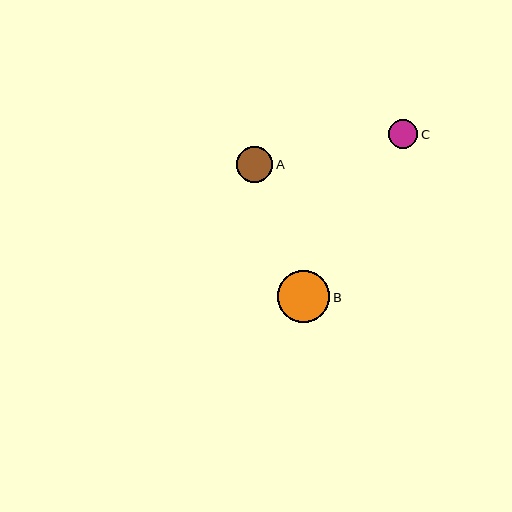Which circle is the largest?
Circle B is the largest with a size of approximately 52 pixels.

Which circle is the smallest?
Circle C is the smallest with a size of approximately 29 pixels.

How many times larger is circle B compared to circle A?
Circle B is approximately 1.4 times the size of circle A.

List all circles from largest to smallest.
From largest to smallest: B, A, C.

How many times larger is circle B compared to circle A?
Circle B is approximately 1.4 times the size of circle A.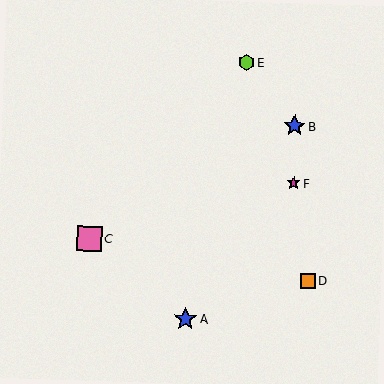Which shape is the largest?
The pink square (labeled C) is the largest.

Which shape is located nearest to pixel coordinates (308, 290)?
The orange square (labeled D) at (308, 280) is nearest to that location.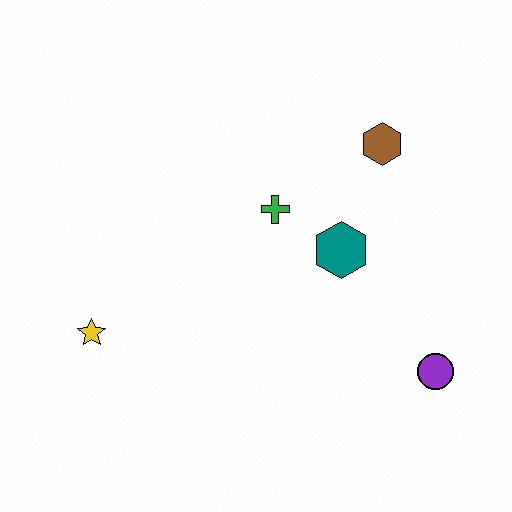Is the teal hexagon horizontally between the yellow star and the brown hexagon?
Yes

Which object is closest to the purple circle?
The teal hexagon is closest to the purple circle.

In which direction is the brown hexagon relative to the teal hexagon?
The brown hexagon is above the teal hexagon.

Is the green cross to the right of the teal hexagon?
No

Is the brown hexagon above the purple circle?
Yes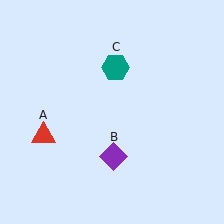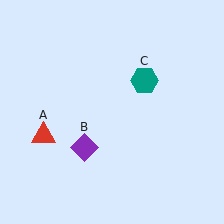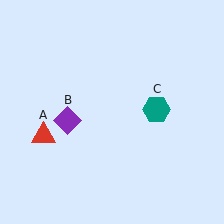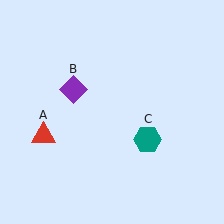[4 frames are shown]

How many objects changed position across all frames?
2 objects changed position: purple diamond (object B), teal hexagon (object C).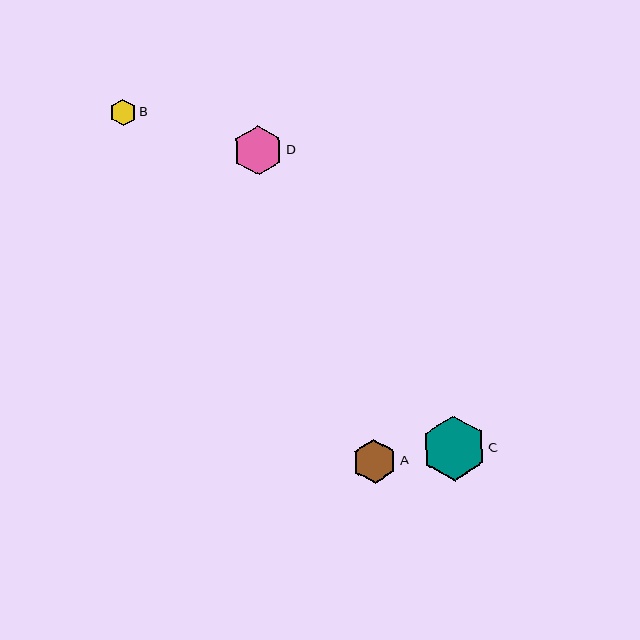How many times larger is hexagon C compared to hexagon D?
Hexagon C is approximately 1.3 times the size of hexagon D.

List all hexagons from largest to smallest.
From largest to smallest: C, D, A, B.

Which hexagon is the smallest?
Hexagon B is the smallest with a size of approximately 27 pixels.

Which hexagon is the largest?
Hexagon C is the largest with a size of approximately 65 pixels.